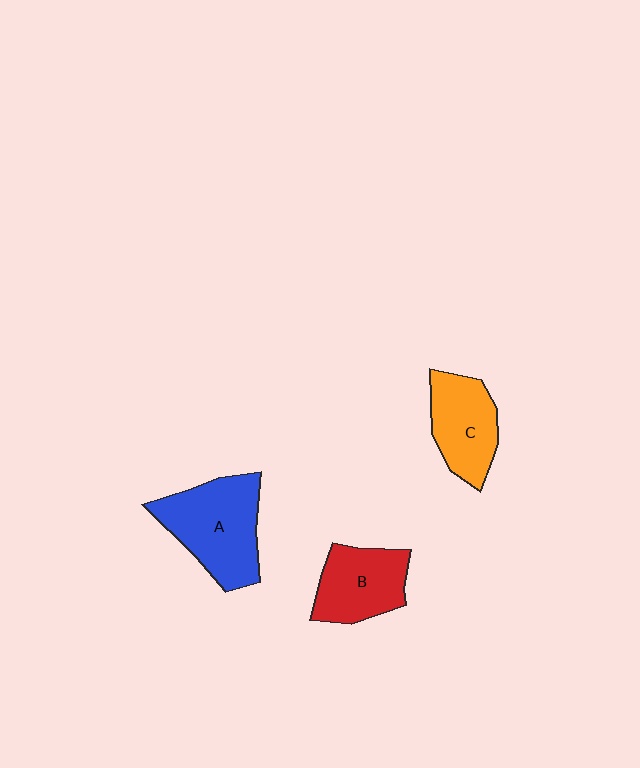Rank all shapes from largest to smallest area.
From largest to smallest: A (blue), B (red), C (orange).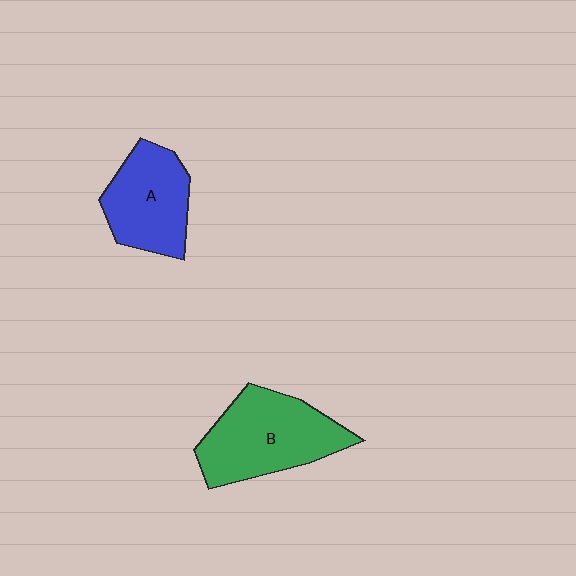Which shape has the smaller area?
Shape A (blue).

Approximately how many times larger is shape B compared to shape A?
Approximately 1.3 times.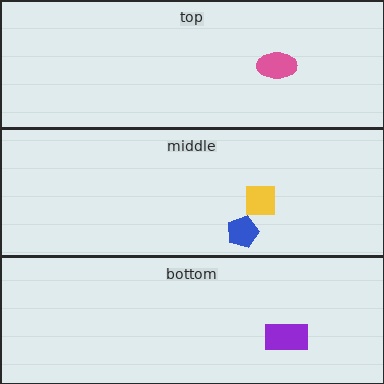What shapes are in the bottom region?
The purple rectangle.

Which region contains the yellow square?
The middle region.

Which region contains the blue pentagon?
The middle region.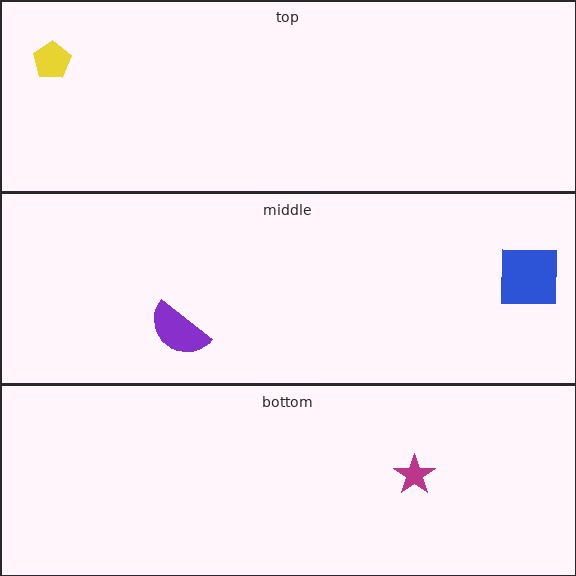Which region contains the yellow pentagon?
The top region.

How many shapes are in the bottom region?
1.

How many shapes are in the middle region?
2.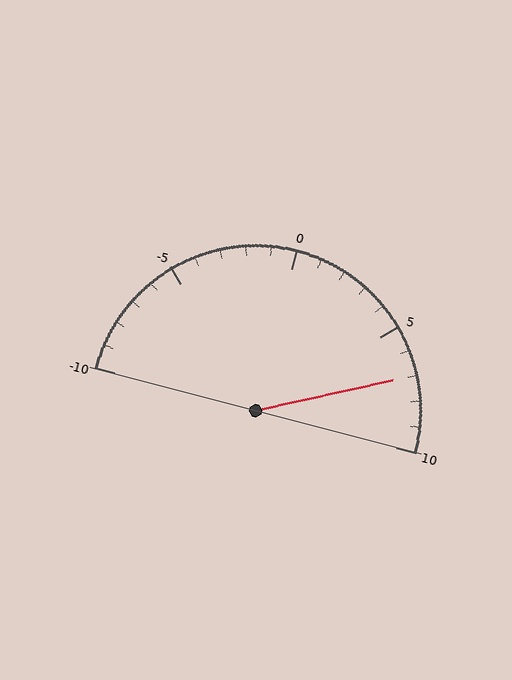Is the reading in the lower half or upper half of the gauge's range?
The reading is in the upper half of the range (-10 to 10).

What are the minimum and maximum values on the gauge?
The gauge ranges from -10 to 10.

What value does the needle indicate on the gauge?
The needle indicates approximately 7.